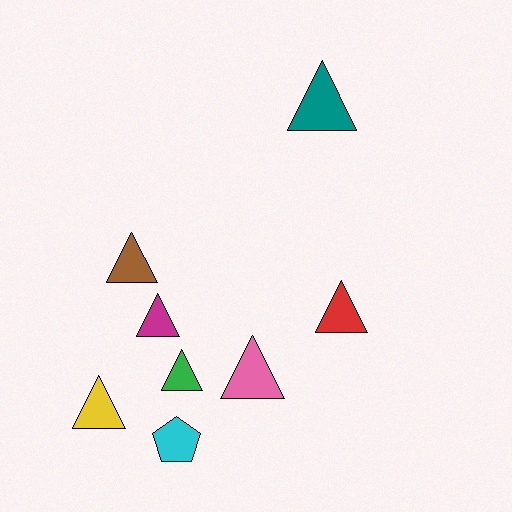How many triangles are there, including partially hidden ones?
There are 7 triangles.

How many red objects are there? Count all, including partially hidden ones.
There is 1 red object.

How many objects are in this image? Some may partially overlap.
There are 8 objects.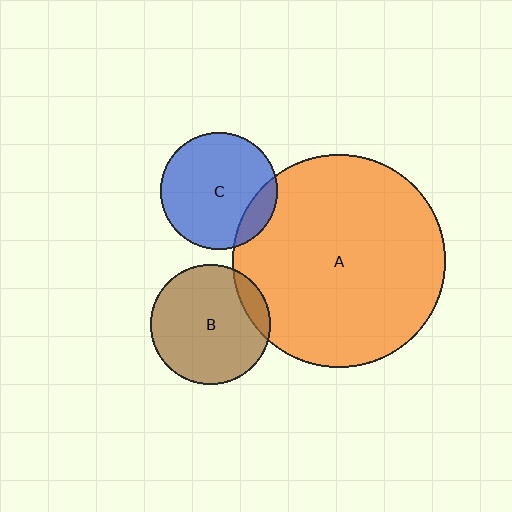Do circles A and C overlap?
Yes.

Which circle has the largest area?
Circle A (orange).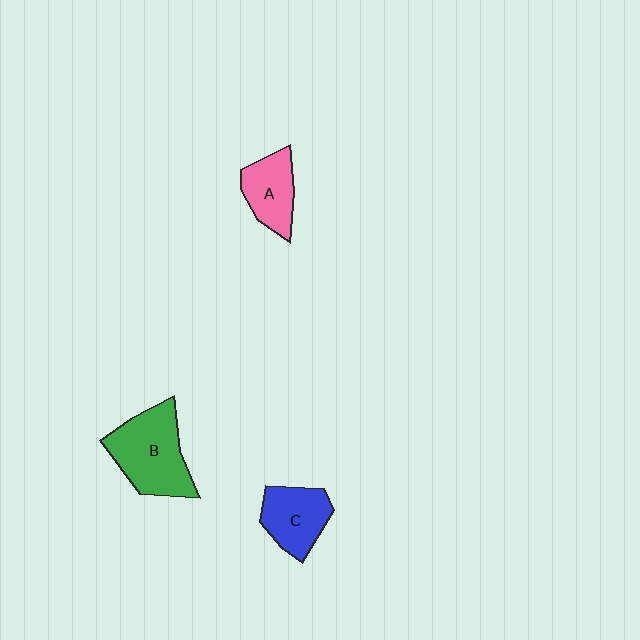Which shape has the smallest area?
Shape A (pink).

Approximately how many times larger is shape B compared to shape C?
Approximately 1.5 times.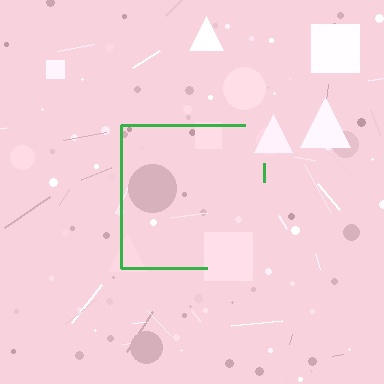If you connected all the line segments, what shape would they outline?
They would outline a square.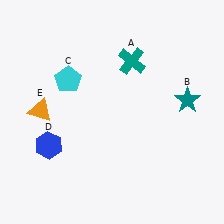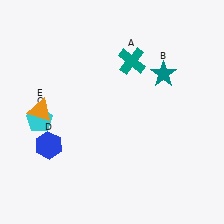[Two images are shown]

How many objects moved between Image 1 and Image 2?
2 objects moved between the two images.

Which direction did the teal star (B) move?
The teal star (B) moved up.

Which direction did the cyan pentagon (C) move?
The cyan pentagon (C) moved down.